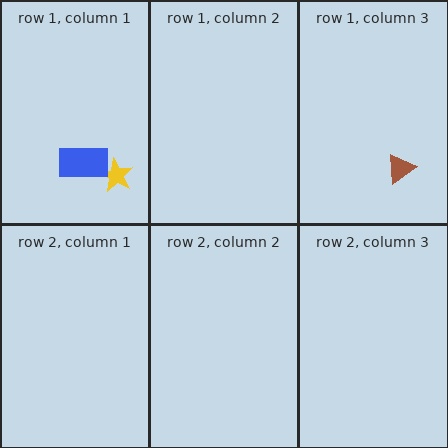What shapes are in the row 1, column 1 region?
The yellow star, the blue rectangle.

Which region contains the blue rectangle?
The row 1, column 1 region.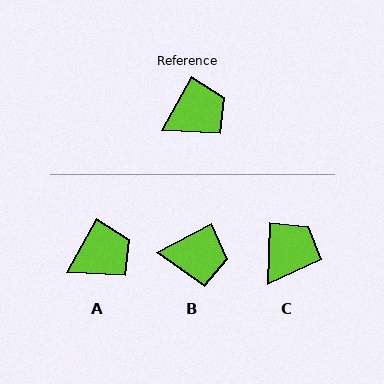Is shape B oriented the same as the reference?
No, it is off by about 32 degrees.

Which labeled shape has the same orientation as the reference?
A.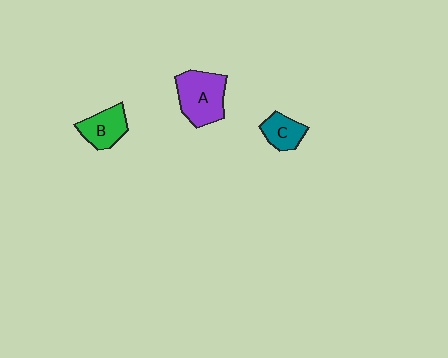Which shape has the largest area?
Shape A (purple).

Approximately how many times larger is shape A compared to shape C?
Approximately 1.9 times.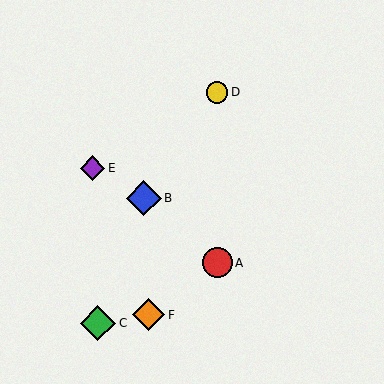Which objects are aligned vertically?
Objects A, D are aligned vertically.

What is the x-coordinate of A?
Object A is at x≈217.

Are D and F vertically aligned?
No, D is at x≈217 and F is at x≈148.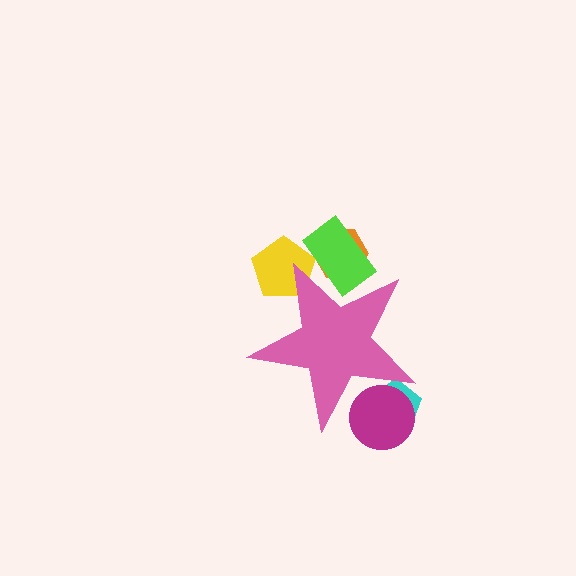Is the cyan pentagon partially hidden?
Yes, the cyan pentagon is partially hidden behind the pink star.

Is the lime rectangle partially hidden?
Yes, the lime rectangle is partially hidden behind the pink star.